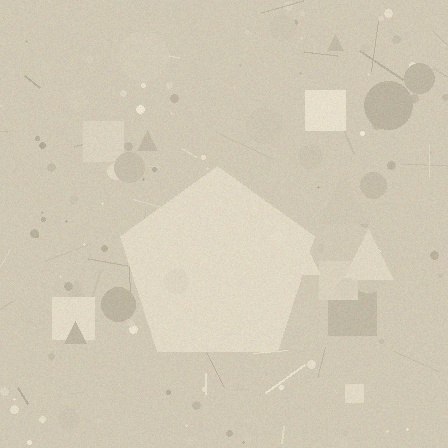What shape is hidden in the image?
A pentagon is hidden in the image.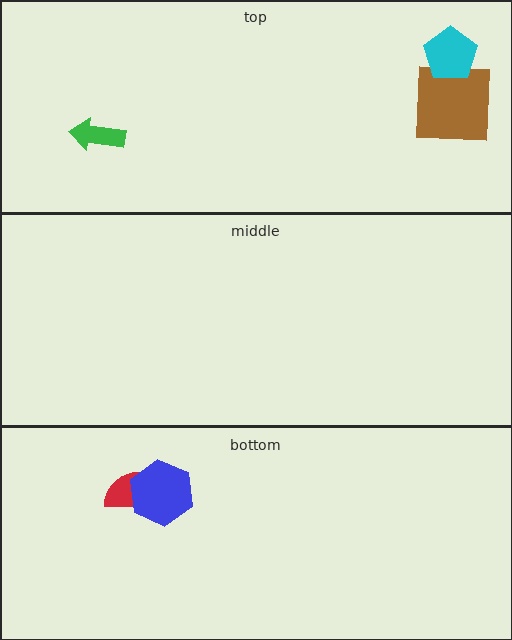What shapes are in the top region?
The brown square, the cyan pentagon, the green arrow.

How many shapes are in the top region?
3.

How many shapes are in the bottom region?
2.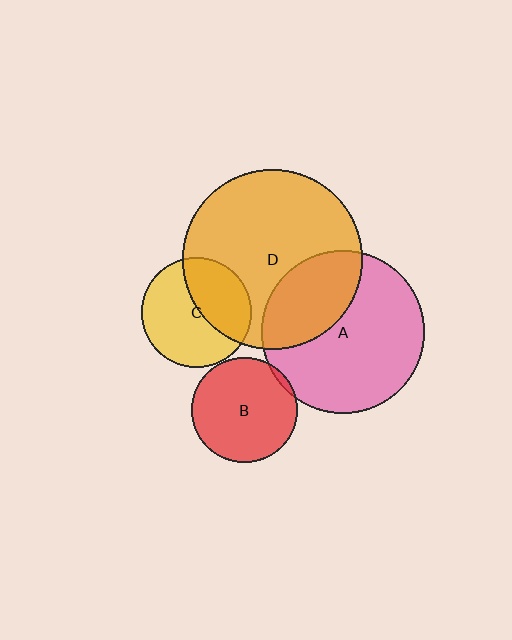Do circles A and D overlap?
Yes.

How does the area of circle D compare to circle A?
Approximately 1.2 times.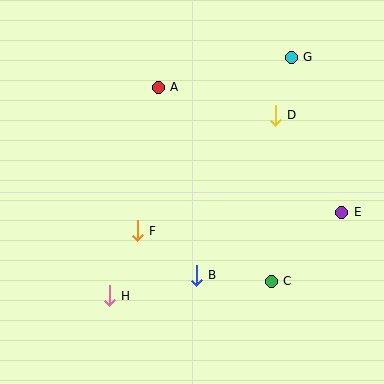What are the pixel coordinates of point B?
Point B is at (196, 275).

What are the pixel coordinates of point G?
Point G is at (291, 57).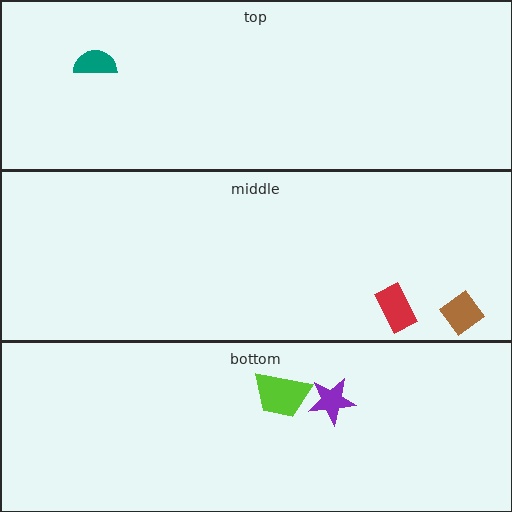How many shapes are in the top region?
1.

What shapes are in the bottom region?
The purple star, the lime trapezoid.